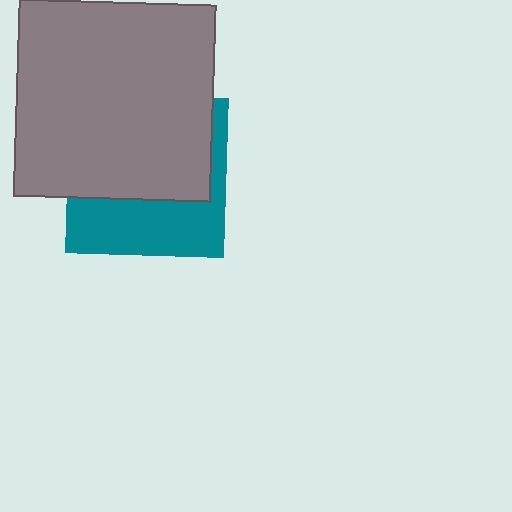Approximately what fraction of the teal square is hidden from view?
Roughly 59% of the teal square is hidden behind the gray square.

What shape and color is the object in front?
The object in front is a gray square.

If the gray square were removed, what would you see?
You would see the complete teal square.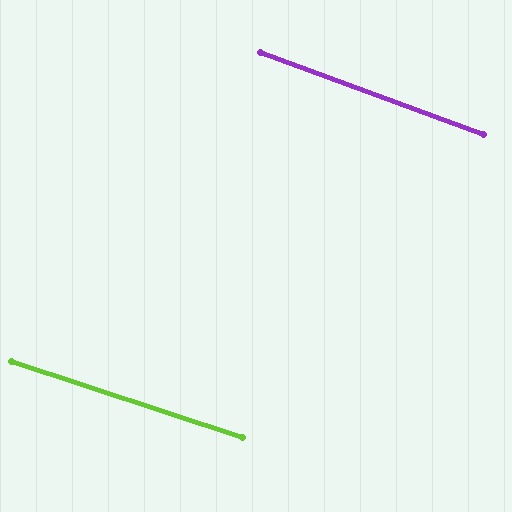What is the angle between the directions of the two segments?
Approximately 2 degrees.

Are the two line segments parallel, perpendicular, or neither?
Parallel — their directions differ by only 1.9°.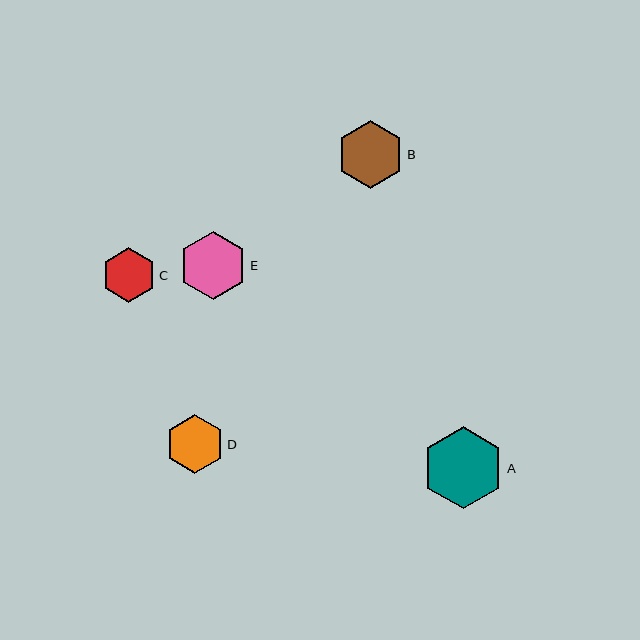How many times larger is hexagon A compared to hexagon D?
Hexagon A is approximately 1.4 times the size of hexagon D.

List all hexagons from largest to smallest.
From largest to smallest: A, E, B, D, C.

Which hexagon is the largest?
Hexagon A is the largest with a size of approximately 82 pixels.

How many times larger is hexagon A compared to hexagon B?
Hexagon A is approximately 1.2 times the size of hexagon B.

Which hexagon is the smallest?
Hexagon C is the smallest with a size of approximately 54 pixels.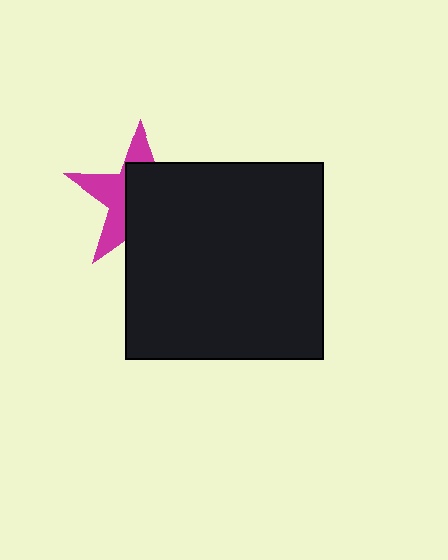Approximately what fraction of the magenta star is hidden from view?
Roughly 59% of the magenta star is hidden behind the black square.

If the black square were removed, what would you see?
You would see the complete magenta star.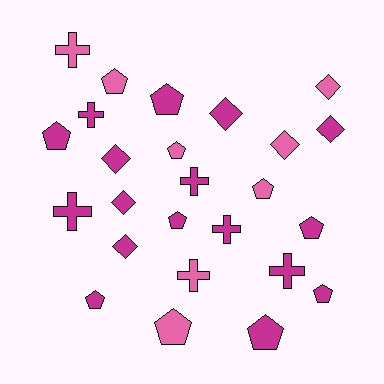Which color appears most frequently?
Magenta, with 17 objects.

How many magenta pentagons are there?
There are 7 magenta pentagons.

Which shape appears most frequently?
Pentagon, with 11 objects.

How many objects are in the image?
There are 25 objects.